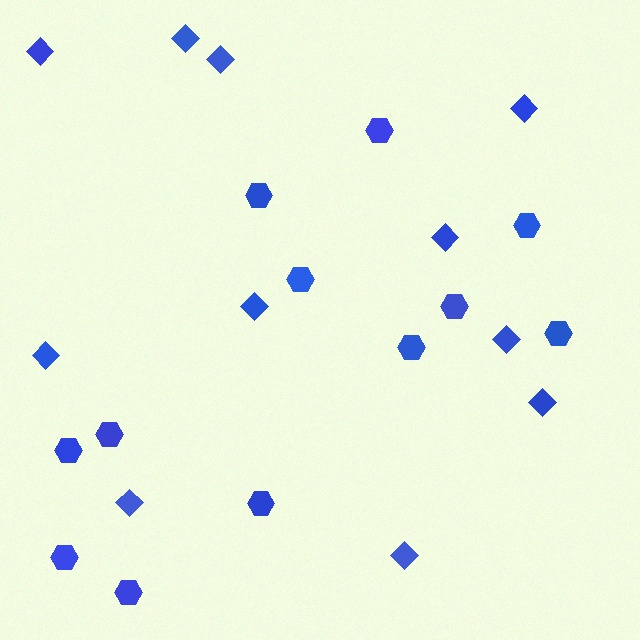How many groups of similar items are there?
There are 2 groups: one group of diamonds (11) and one group of hexagons (12).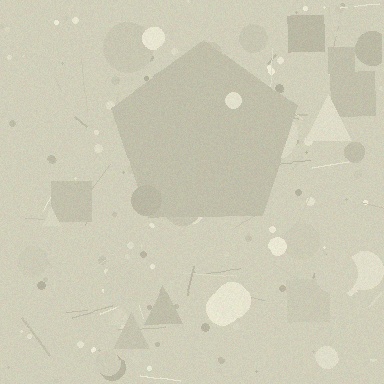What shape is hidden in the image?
A pentagon is hidden in the image.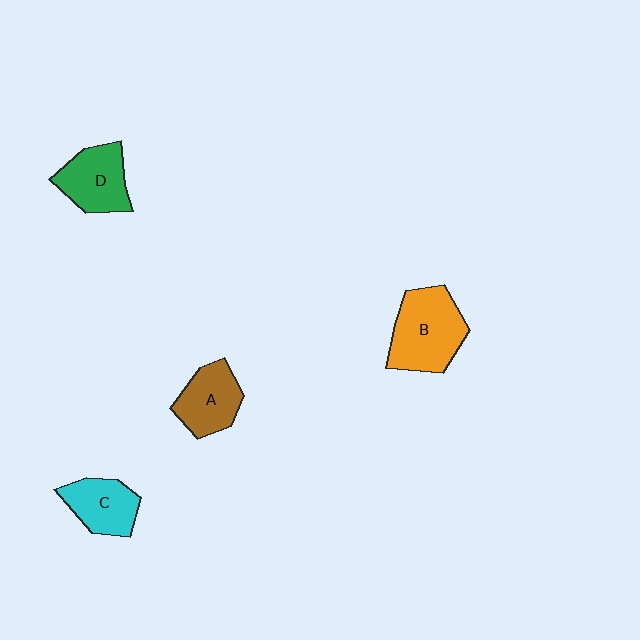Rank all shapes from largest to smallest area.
From largest to smallest: B (orange), D (green), A (brown), C (cyan).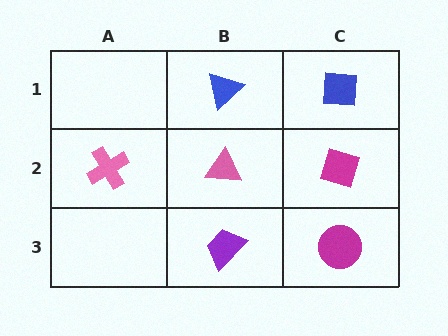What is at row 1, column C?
A blue square.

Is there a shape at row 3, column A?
No, that cell is empty.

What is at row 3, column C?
A magenta circle.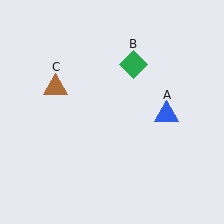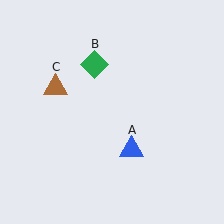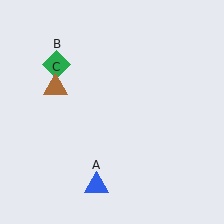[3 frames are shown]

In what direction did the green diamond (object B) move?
The green diamond (object B) moved left.